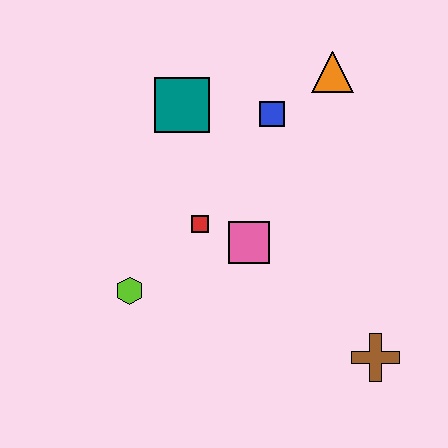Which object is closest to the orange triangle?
The blue square is closest to the orange triangle.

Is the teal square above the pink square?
Yes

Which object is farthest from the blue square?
The brown cross is farthest from the blue square.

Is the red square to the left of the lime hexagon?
No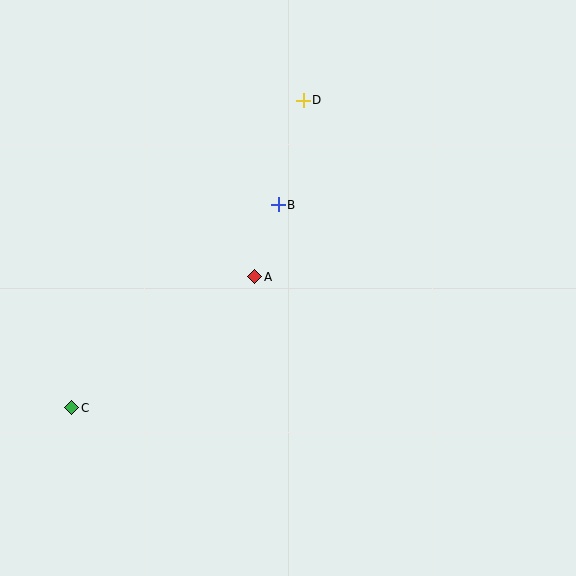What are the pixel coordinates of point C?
Point C is at (72, 408).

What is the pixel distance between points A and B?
The distance between A and B is 76 pixels.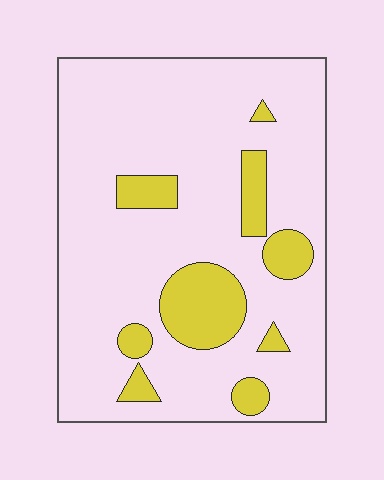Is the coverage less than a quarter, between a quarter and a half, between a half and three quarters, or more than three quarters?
Less than a quarter.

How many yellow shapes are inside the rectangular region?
9.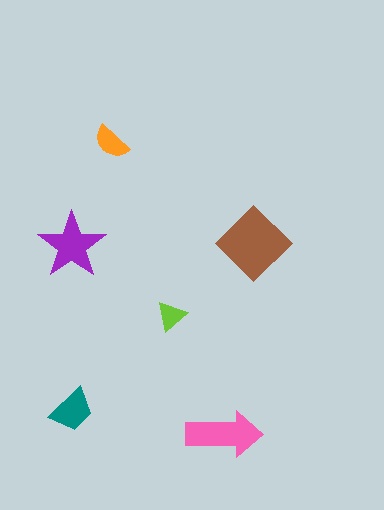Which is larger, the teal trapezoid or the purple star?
The purple star.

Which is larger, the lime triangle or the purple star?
The purple star.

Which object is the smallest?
The lime triangle.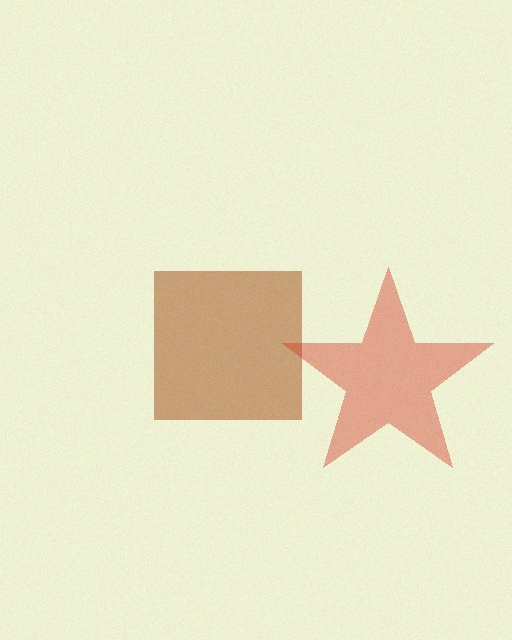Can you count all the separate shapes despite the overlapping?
Yes, there are 2 separate shapes.